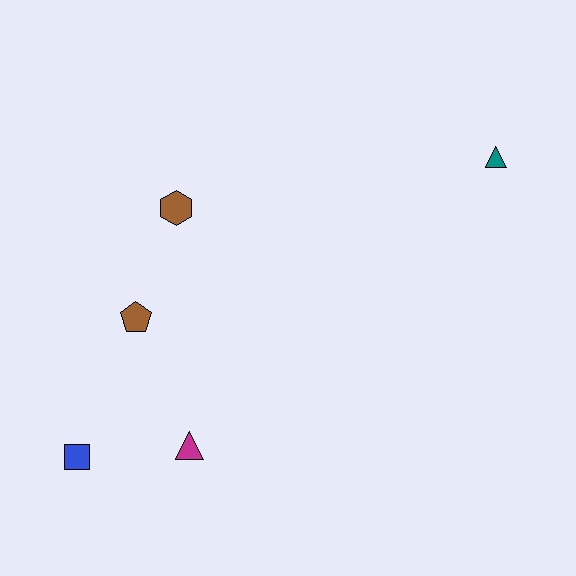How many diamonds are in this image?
There are no diamonds.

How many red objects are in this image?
There are no red objects.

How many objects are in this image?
There are 5 objects.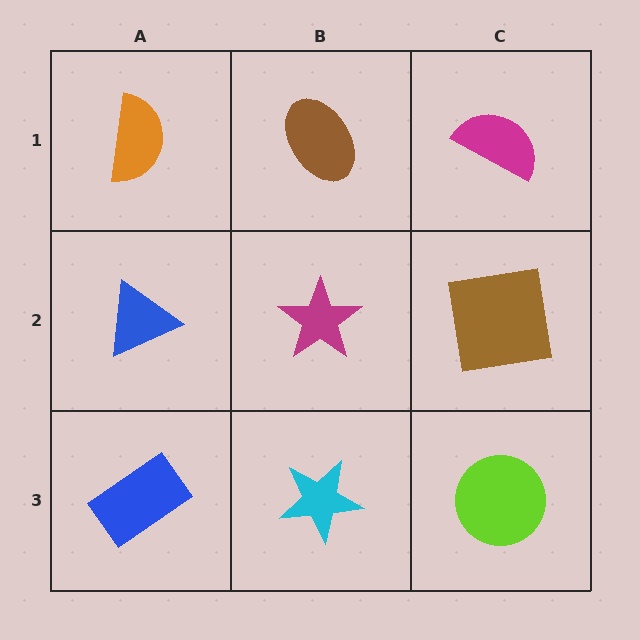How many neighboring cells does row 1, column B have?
3.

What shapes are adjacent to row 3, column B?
A magenta star (row 2, column B), a blue rectangle (row 3, column A), a lime circle (row 3, column C).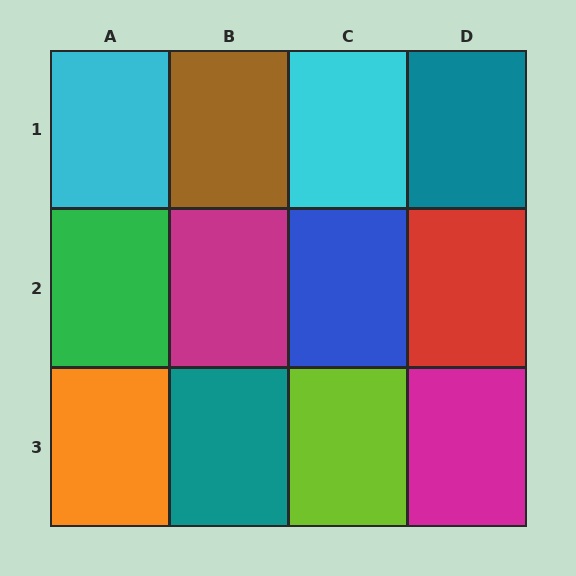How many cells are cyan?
2 cells are cyan.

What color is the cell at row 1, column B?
Brown.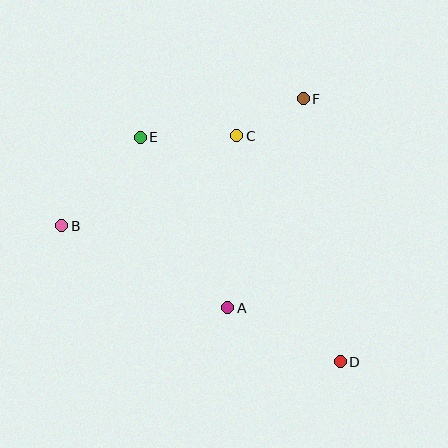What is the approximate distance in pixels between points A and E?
The distance between A and E is approximately 191 pixels.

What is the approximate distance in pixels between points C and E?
The distance between C and E is approximately 97 pixels.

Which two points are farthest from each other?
Points B and D are farthest from each other.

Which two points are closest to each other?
Points C and F are closest to each other.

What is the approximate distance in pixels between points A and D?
The distance between A and D is approximately 125 pixels.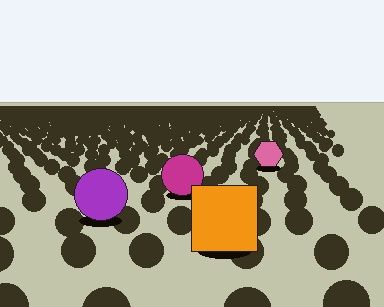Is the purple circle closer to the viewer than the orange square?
No. The orange square is closer — you can tell from the texture gradient: the ground texture is coarser near it.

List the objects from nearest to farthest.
From nearest to farthest: the orange square, the purple circle, the magenta circle, the pink hexagon.